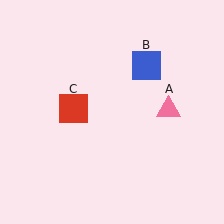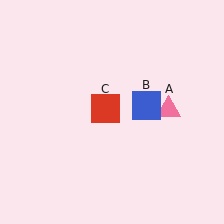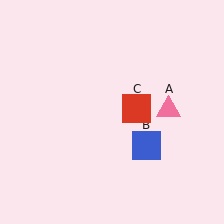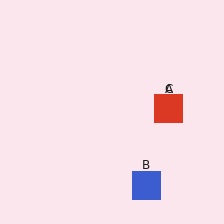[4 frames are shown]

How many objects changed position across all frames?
2 objects changed position: blue square (object B), red square (object C).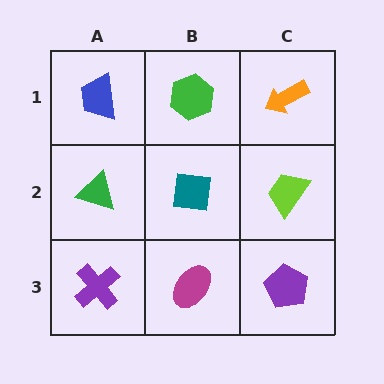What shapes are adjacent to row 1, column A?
A green triangle (row 2, column A), a green hexagon (row 1, column B).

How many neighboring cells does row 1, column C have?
2.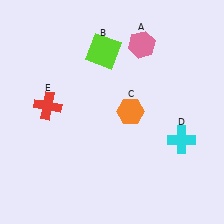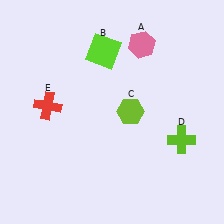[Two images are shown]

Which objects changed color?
C changed from orange to lime. D changed from cyan to lime.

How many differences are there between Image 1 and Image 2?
There are 2 differences between the two images.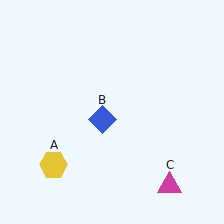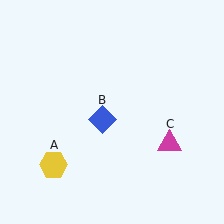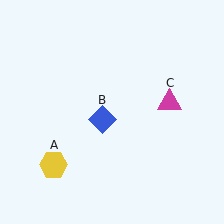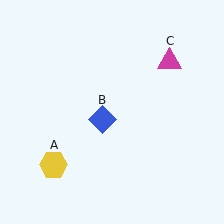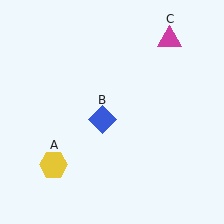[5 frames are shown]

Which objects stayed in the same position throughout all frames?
Yellow hexagon (object A) and blue diamond (object B) remained stationary.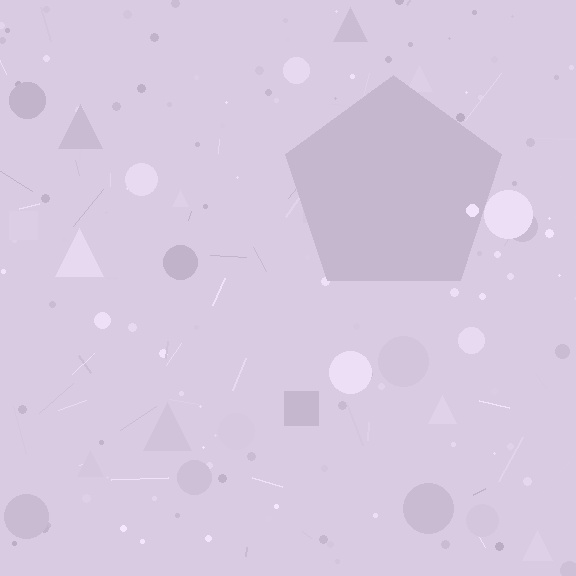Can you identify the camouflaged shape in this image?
The camouflaged shape is a pentagon.